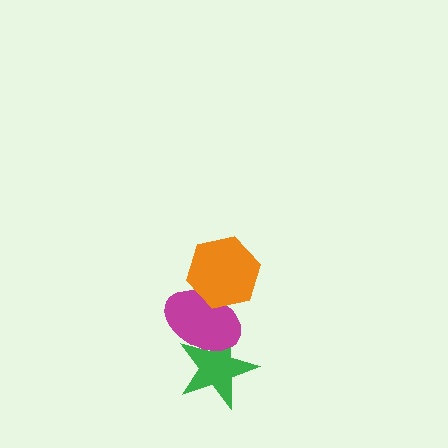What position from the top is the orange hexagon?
The orange hexagon is 1st from the top.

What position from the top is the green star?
The green star is 3rd from the top.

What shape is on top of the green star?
The magenta ellipse is on top of the green star.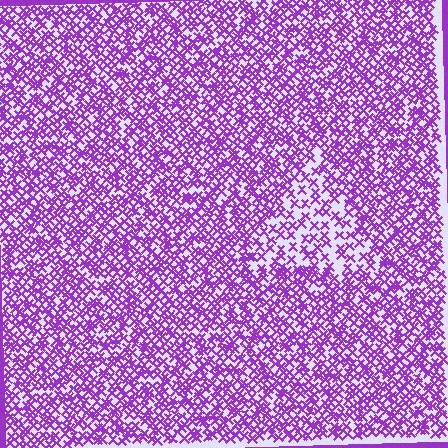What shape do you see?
I see a triangle.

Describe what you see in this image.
The image contains small purple elements arranged at two different densities. A triangle-shaped region is visible where the elements are less densely packed than the surrounding area.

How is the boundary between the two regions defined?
The boundary is defined by a change in element density (approximately 2.0x ratio). All elements are the same color, size, and shape.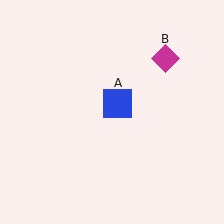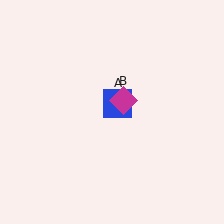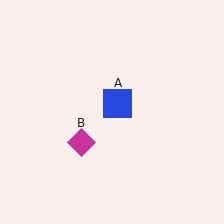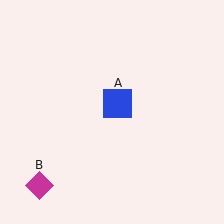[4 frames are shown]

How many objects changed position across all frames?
1 object changed position: magenta diamond (object B).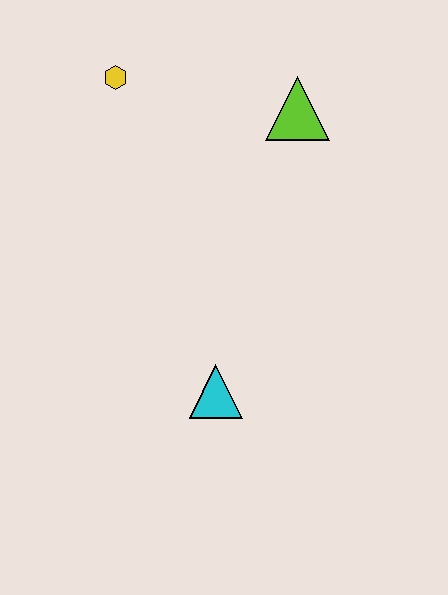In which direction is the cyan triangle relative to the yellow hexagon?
The cyan triangle is below the yellow hexagon.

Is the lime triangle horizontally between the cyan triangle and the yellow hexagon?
No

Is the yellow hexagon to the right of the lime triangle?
No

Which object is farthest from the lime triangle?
The cyan triangle is farthest from the lime triangle.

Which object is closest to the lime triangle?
The yellow hexagon is closest to the lime triangle.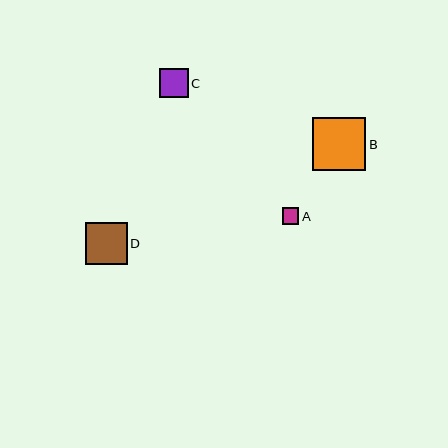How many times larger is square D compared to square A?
Square D is approximately 2.5 times the size of square A.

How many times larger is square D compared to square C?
Square D is approximately 1.4 times the size of square C.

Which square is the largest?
Square B is the largest with a size of approximately 53 pixels.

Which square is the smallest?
Square A is the smallest with a size of approximately 17 pixels.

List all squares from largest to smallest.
From largest to smallest: B, D, C, A.